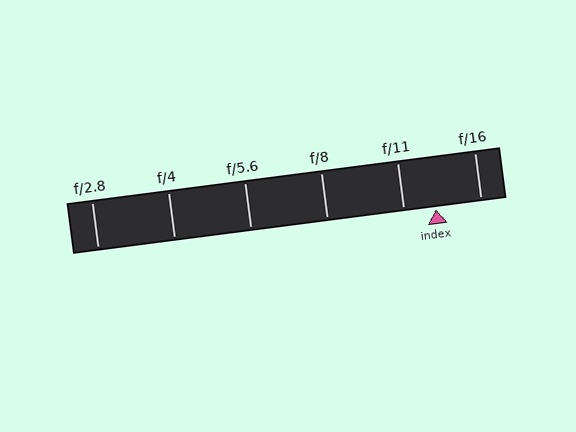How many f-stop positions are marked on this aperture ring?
There are 6 f-stop positions marked.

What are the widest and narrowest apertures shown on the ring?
The widest aperture shown is f/2.8 and the narrowest is f/16.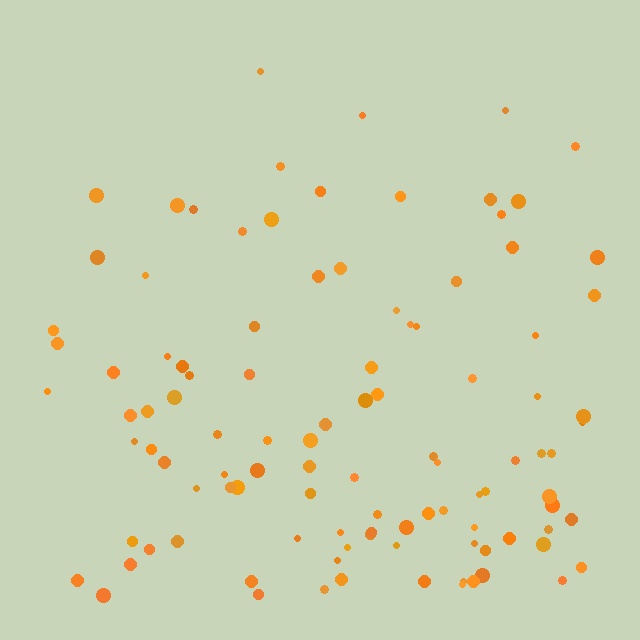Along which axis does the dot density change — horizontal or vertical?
Vertical.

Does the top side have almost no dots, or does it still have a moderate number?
Still a moderate number, just noticeably fewer than the bottom.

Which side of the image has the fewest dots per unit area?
The top.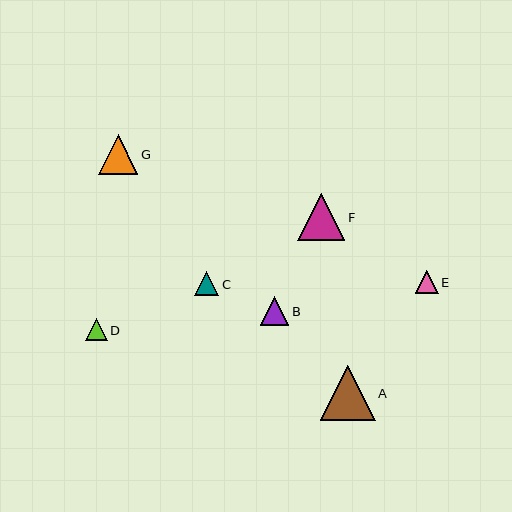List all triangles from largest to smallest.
From largest to smallest: A, F, G, B, C, E, D.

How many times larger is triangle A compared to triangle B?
Triangle A is approximately 1.9 times the size of triangle B.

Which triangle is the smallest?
Triangle D is the smallest with a size of approximately 22 pixels.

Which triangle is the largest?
Triangle A is the largest with a size of approximately 55 pixels.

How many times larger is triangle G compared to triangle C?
Triangle G is approximately 1.6 times the size of triangle C.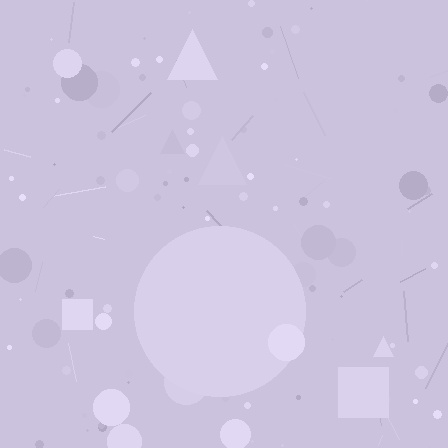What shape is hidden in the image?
A circle is hidden in the image.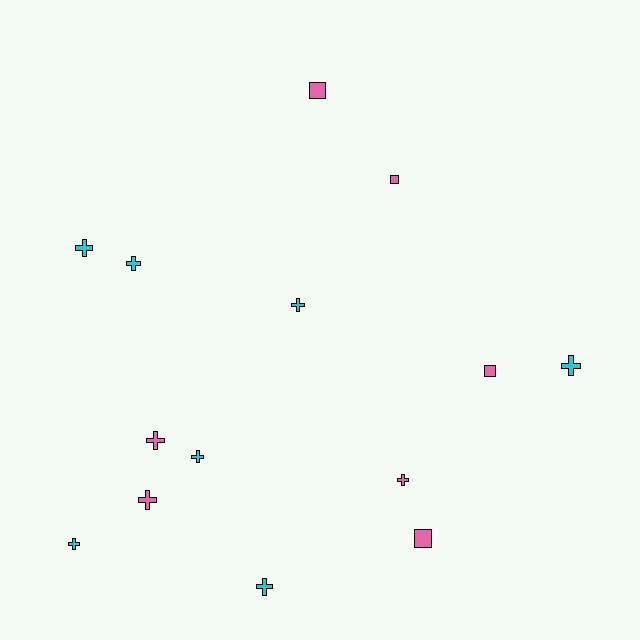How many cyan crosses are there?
There are 7 cyan crosses.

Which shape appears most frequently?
Cross, with 10 objects.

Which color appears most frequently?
Pink, with 7 objects.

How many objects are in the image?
There are 14 objects.